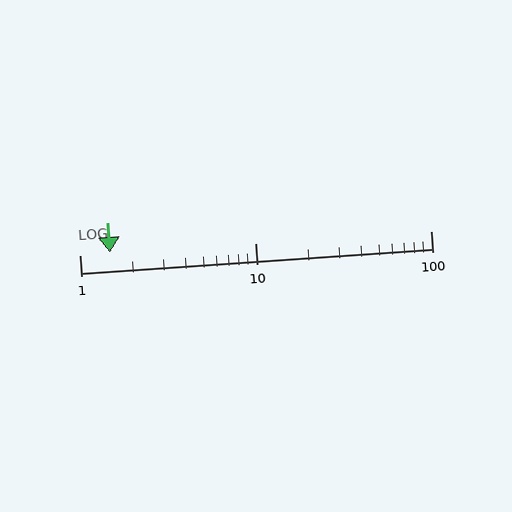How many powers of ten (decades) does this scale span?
The scale spans 2 decades, from 1 to 100.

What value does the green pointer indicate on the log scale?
The pointer indicates approximately 1.5.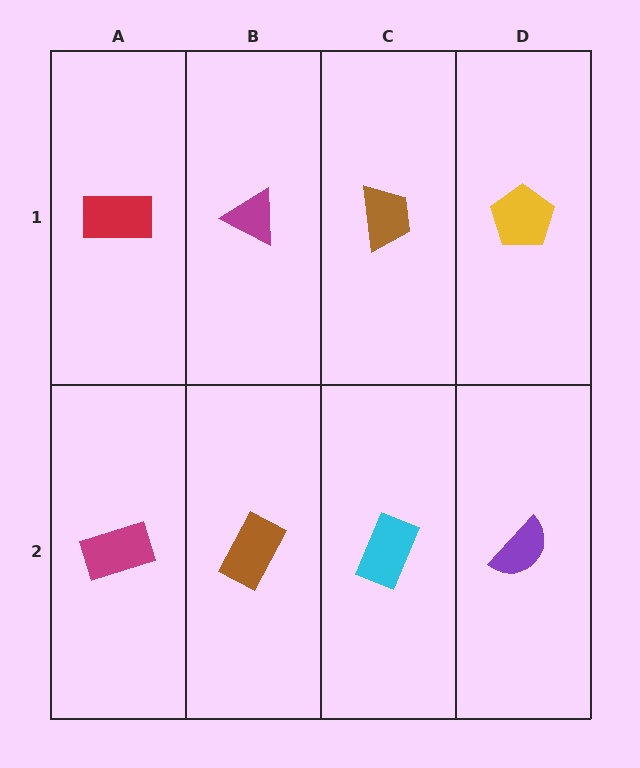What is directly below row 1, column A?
A magenta rectangle.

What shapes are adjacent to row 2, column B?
A magenta triangle (row 1, column B), a magenta rectangle (row 2, column A), a cyan rectangle (row 2, column C).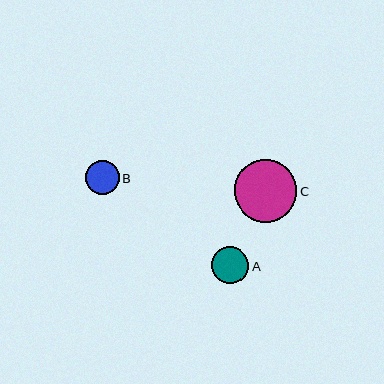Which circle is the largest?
Circle C is the largest with a size of approximately 62 pixels.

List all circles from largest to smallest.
From largest to smallest: C, A, B.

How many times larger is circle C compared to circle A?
Circle C is approximately 1.7 times the size of circle A.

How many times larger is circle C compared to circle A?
Circle C is approximately 1.7 times the size of circle A.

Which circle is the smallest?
Circle B is the smallest with a size of approximately 33 pixels.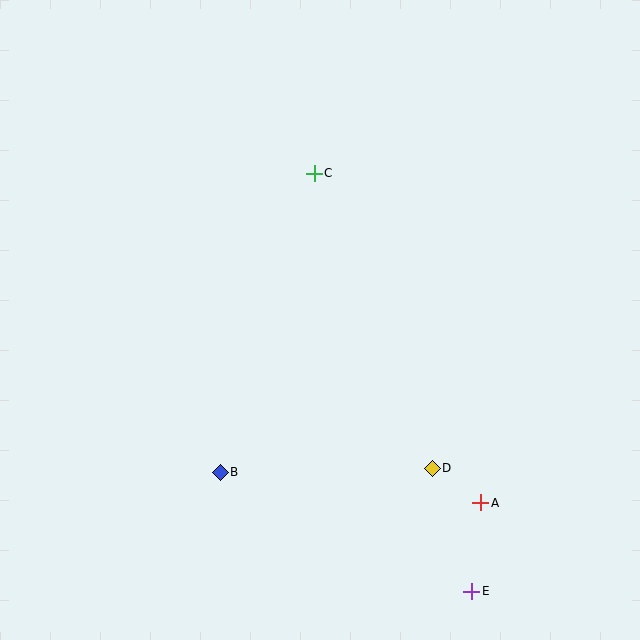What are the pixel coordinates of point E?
Point E is at (472, 591).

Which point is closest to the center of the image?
Point C at (314, 173) is closest to the center.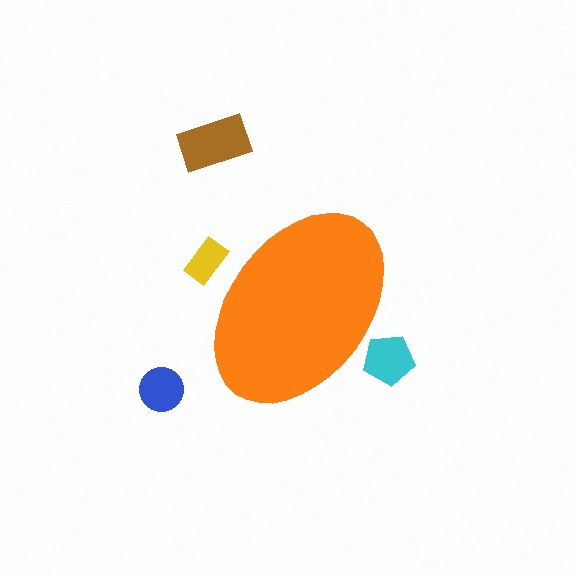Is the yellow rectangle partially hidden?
Yes, the yellow rectangle is partially hidden behind the orange ellipse.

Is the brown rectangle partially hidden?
No, the brown rectangle is fully visible.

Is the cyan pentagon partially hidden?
Yes, the cyan pentagon is partially hidden behind the orange ellipse.